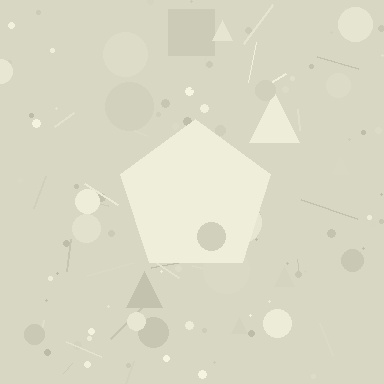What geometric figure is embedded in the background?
A pentagon is embedded in the background.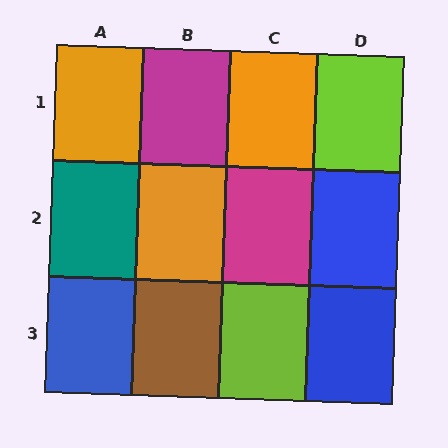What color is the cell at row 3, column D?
Blue.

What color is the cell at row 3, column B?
Brown.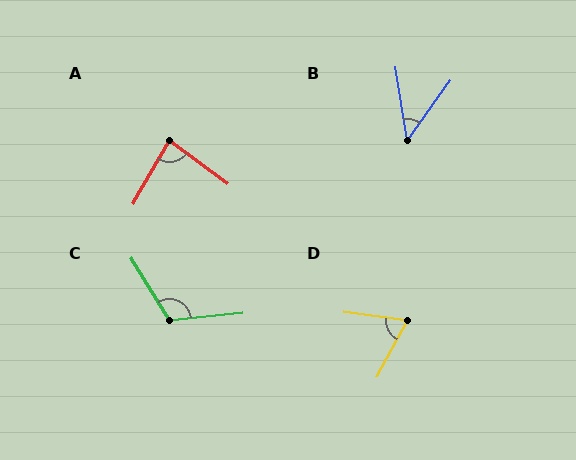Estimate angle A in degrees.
Approximately 83 degrees.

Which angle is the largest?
C, at approximately 116 degrees.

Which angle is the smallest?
B, at approximately 44 degrees.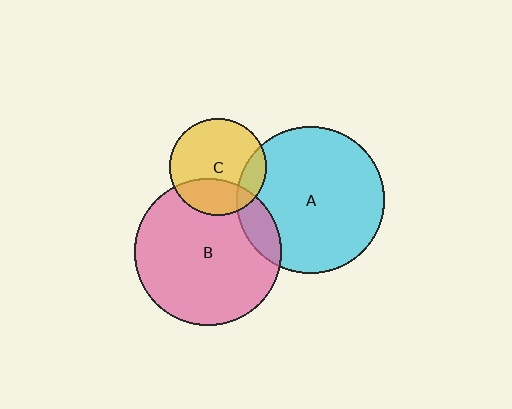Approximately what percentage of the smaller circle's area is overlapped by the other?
Approximately 10%.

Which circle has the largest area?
Circle A (cyan).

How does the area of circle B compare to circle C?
Approximately 2.3 times.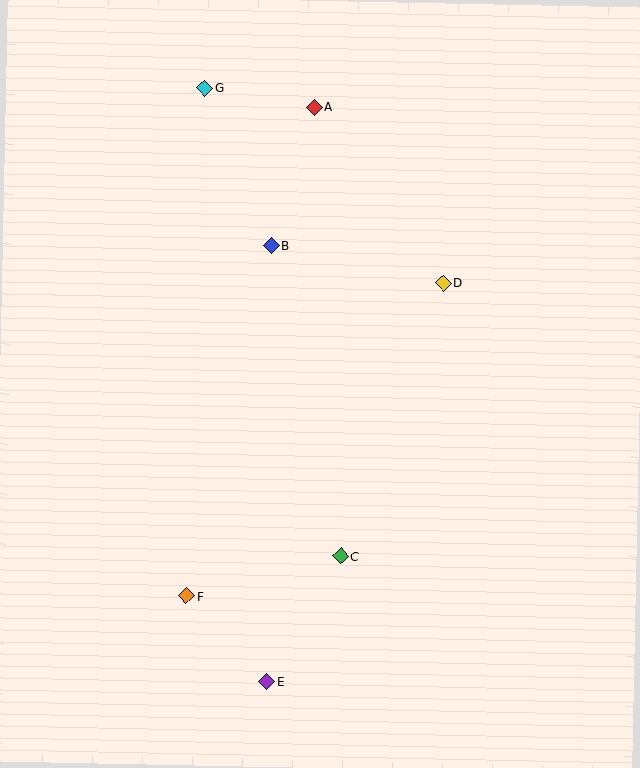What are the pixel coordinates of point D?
Point D is at (443, 283).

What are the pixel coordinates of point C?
Point C is at (341, 556).